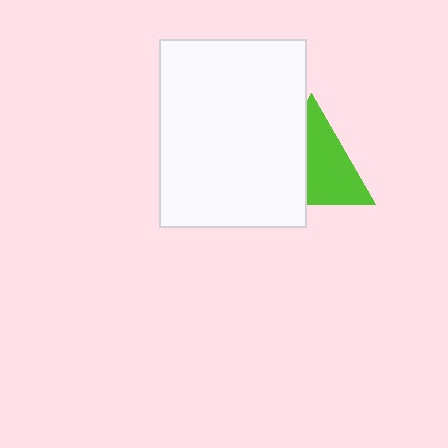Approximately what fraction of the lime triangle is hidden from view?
Roughly 44% of the lime triangle is hidden behind the white rectangle.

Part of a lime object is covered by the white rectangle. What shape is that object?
It is a triangle.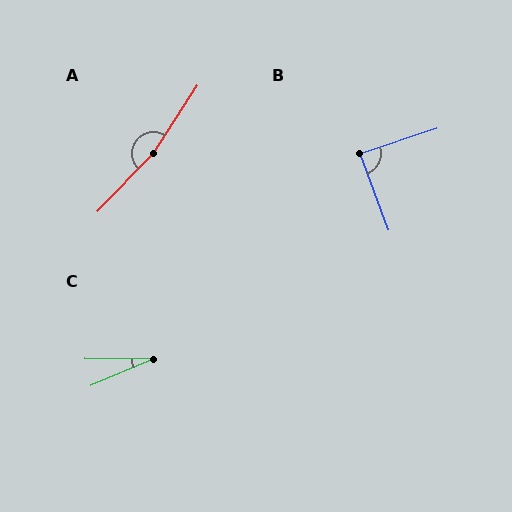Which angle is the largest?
A, at approximately 169 degrees.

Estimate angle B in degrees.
Approximately 88 degrees.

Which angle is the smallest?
C, at approximately 24 degrees.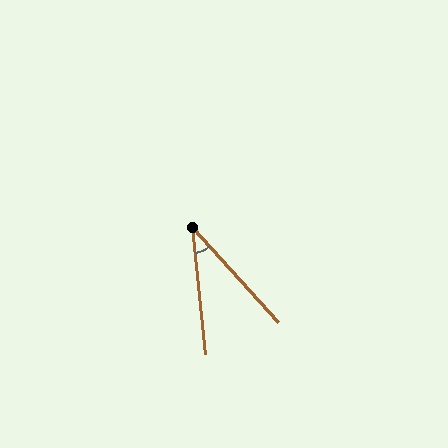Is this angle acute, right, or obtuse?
It is acute.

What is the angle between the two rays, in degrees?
Approximately 36 degrees.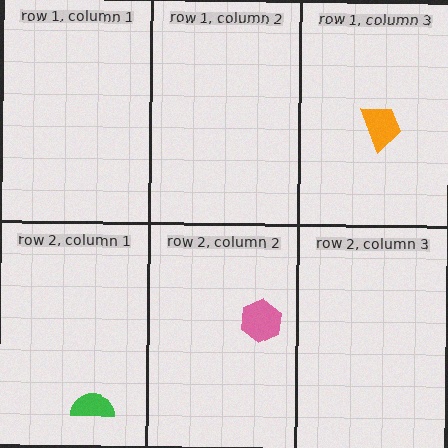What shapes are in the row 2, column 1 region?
The green semicircle.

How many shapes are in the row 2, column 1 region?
1.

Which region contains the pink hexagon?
The row 2, column 2 region.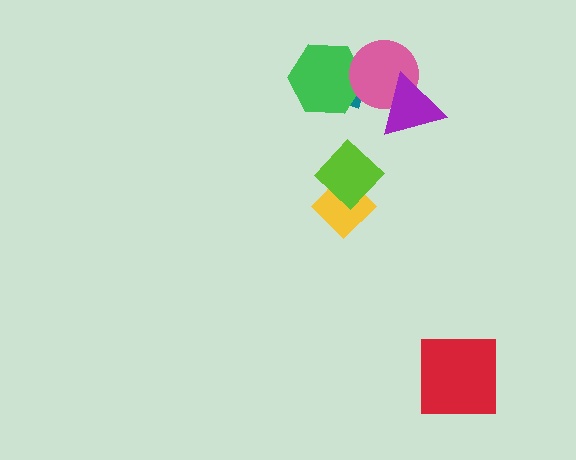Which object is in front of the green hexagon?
The pink circle is in front of the green hexagon.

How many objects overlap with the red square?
0 objects overlap with the red square.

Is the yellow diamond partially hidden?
Yes, it is partially covered by another shape.